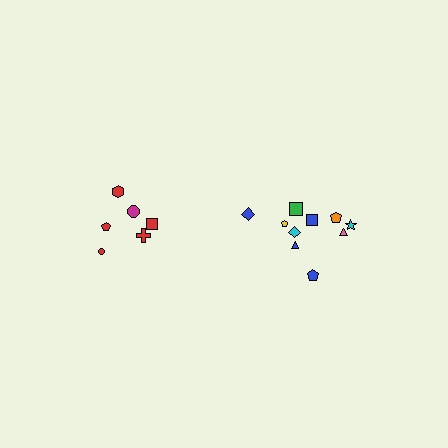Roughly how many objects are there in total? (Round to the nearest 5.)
Roughly 15 objects in total.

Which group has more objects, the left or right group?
The right group.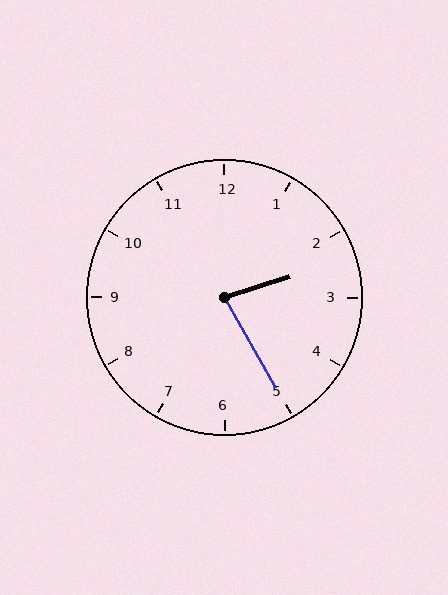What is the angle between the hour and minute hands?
Approximately 78 degrees.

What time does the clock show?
2:25.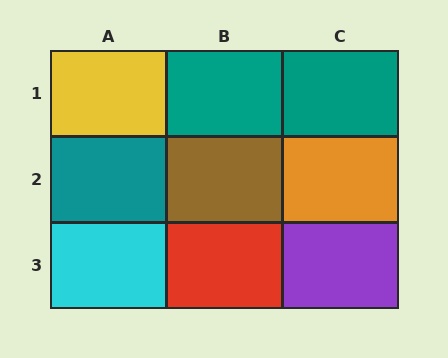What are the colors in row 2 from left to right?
Teal, brown, orange.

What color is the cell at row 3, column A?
Cyan.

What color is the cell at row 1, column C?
Teal.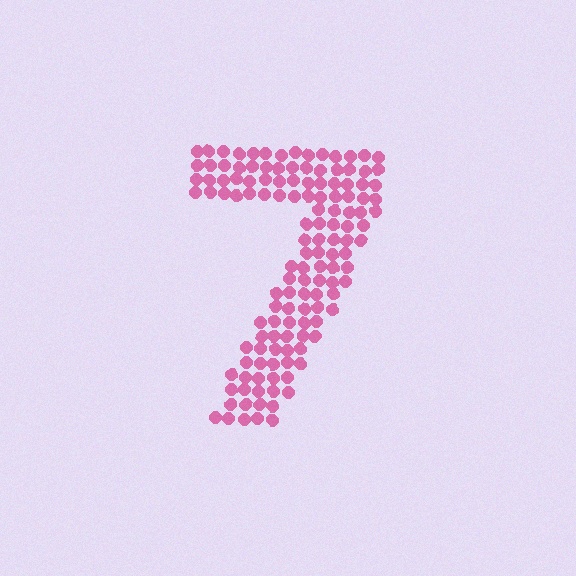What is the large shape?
The large shape is the digit 7.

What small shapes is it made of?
It is made of small circles.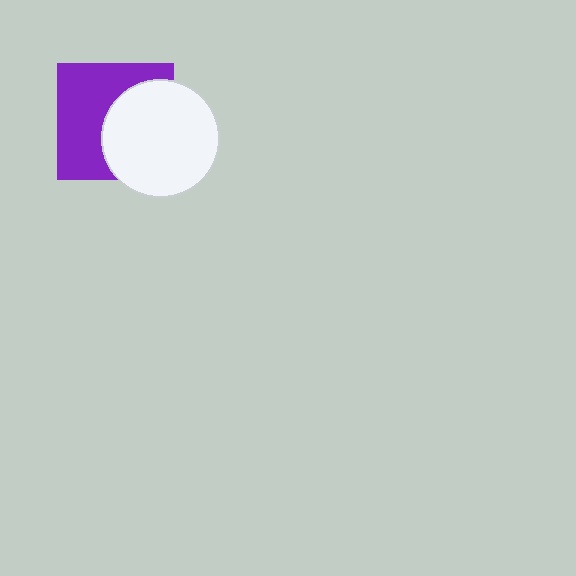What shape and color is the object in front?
The object in front is a white circle.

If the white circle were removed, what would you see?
You would see the complete purple square.